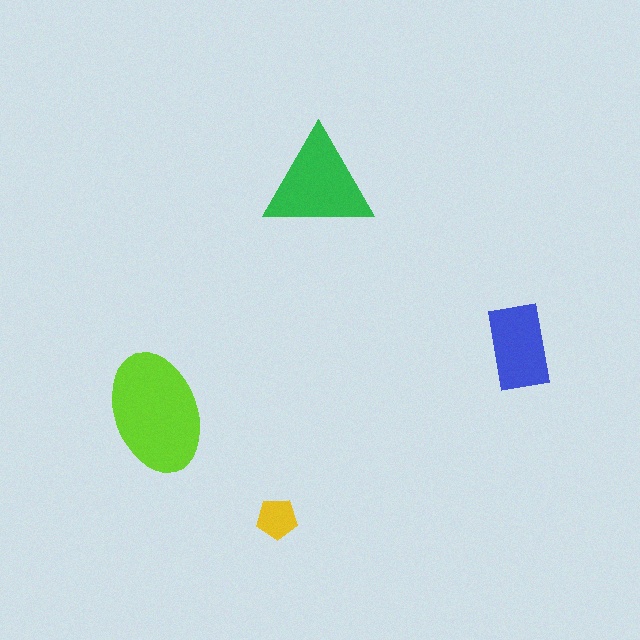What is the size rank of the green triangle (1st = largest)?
2nd.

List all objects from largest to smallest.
The lime ellipse, the green triangle, the blue rectangle, the yellow pentagon.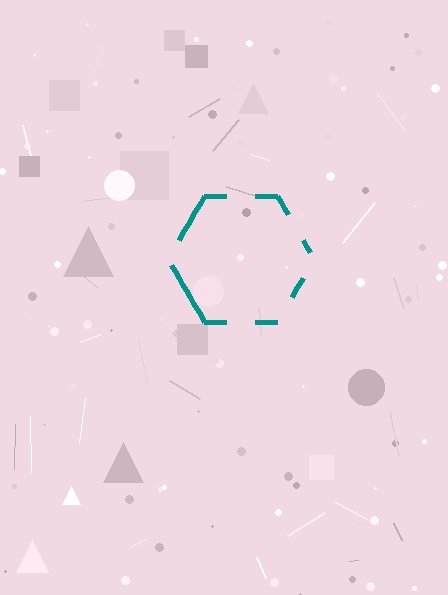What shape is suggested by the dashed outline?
The dashed outline suggests a hexagon.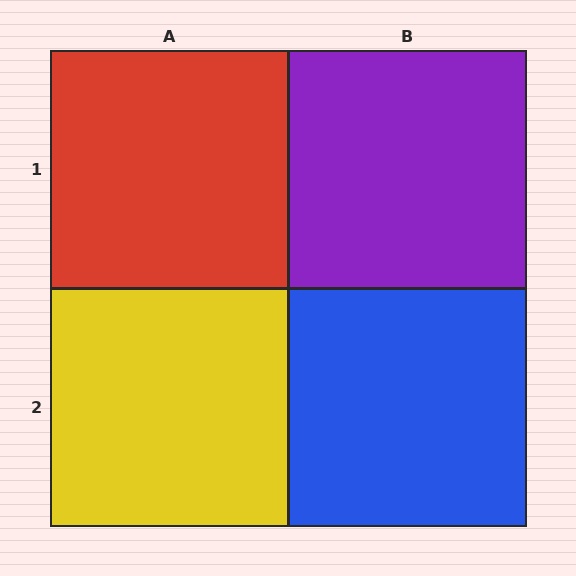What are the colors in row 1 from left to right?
Red, purple.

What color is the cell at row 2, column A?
Yellow.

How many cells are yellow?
1 cell is yellow.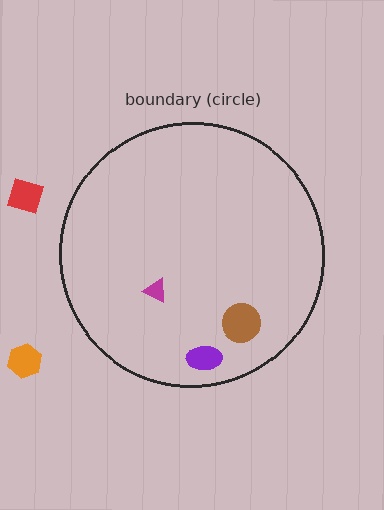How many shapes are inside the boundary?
3 inside, 2 outside.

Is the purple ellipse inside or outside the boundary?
Inside.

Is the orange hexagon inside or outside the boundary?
Outside.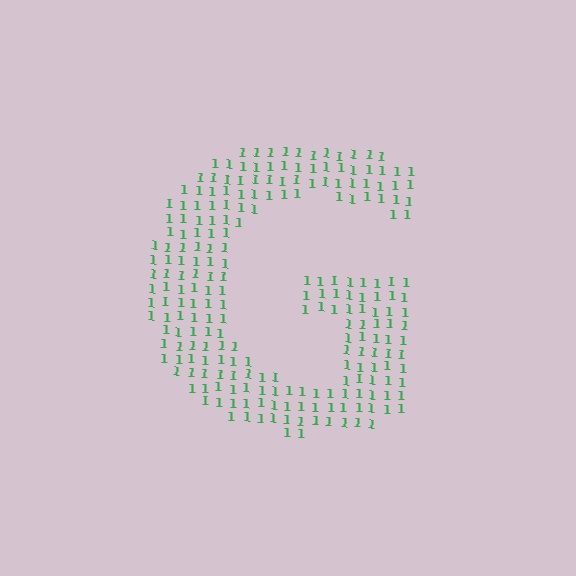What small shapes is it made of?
It is made of small digit 1's.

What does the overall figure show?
The overall figure shows the letter G.